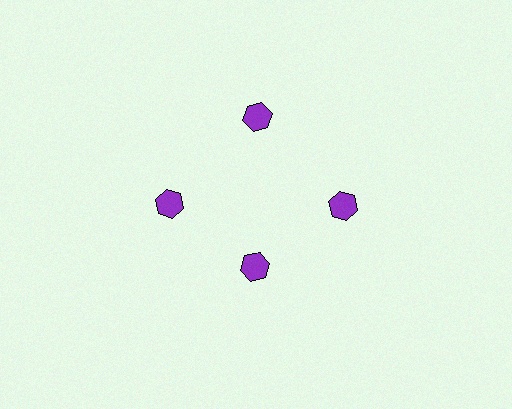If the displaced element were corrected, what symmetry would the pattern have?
It would have 4-fold rotational symmetry — the pattern would map onto itself every 90 degrees.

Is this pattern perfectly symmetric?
No. The 4 purple hexagons are arranged in a ring, but one element near the 6 o'clock position is pulled inward toward the center, breaking the 4-fold rotational symmetry.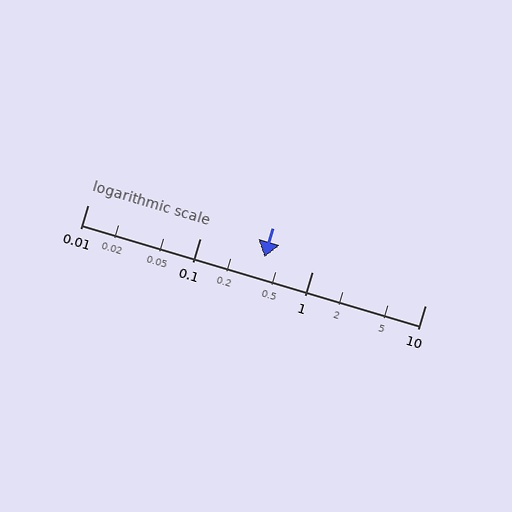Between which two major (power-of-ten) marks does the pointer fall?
The pointer is between 0.1 and 1.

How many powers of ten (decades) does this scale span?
The scale spans 3 decades, from 0.01 to 10.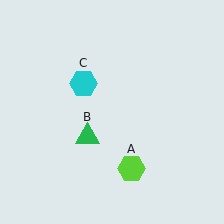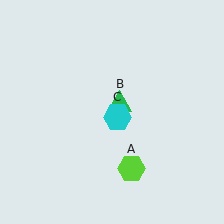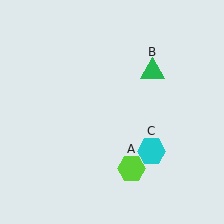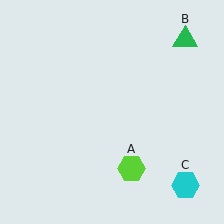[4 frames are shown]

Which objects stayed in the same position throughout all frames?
Lime hexagon (object A) remained stationary.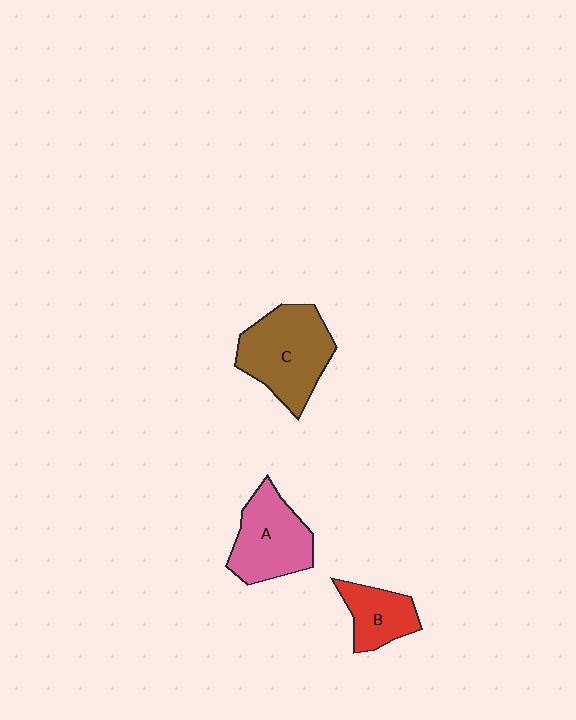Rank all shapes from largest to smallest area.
From largest to smallest: C (brown), A (pink), B (red).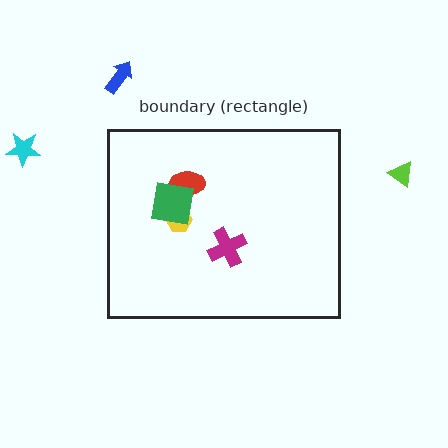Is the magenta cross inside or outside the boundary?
Inside.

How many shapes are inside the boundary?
4 inside, 3 outside.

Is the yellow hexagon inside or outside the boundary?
Inside.